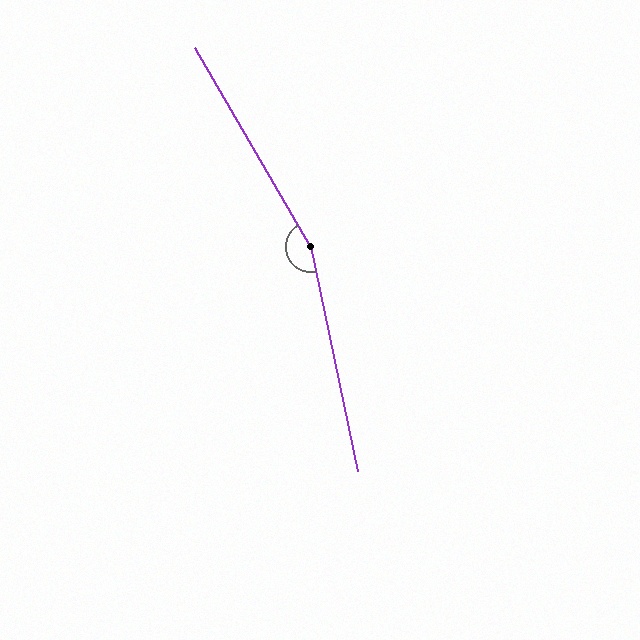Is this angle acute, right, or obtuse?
It is obtuse.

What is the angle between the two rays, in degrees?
Approximately 162 degrees.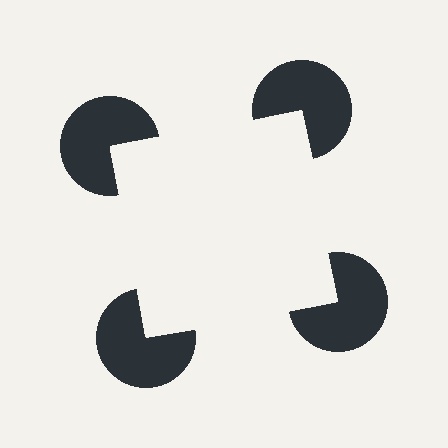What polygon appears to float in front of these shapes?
An illusory square — its edges are inferred from the aligned wedge cuts in the pac-man discs, not physically drawn.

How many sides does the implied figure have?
4 sides.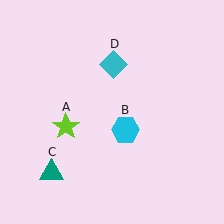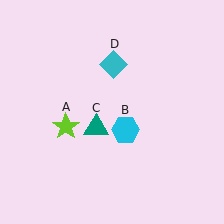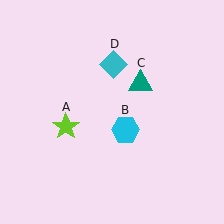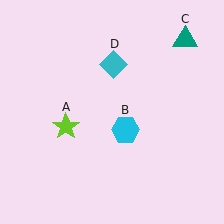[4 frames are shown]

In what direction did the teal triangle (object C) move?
The teal triangle (object C) moved up and to the right.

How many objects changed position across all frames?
1 object changed position: teal triangle (object C).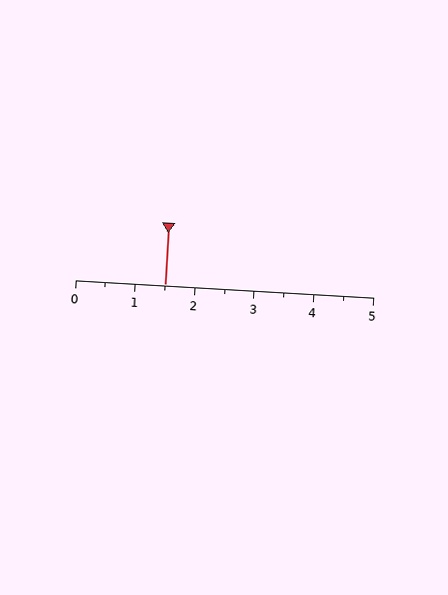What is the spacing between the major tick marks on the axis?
The major ticks are spaced 1 apart.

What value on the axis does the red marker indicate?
The marker indicates approximately 1.5.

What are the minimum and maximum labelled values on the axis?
The axis runs from 0 to 5.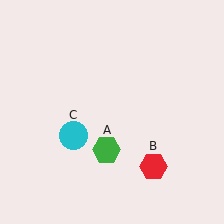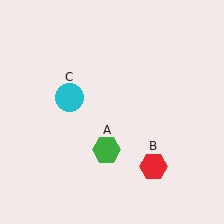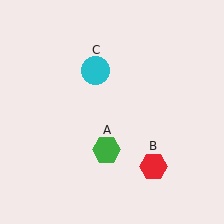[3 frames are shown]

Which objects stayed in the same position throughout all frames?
Green hexagon (object A) and red hexagon (object B) remained stationary.